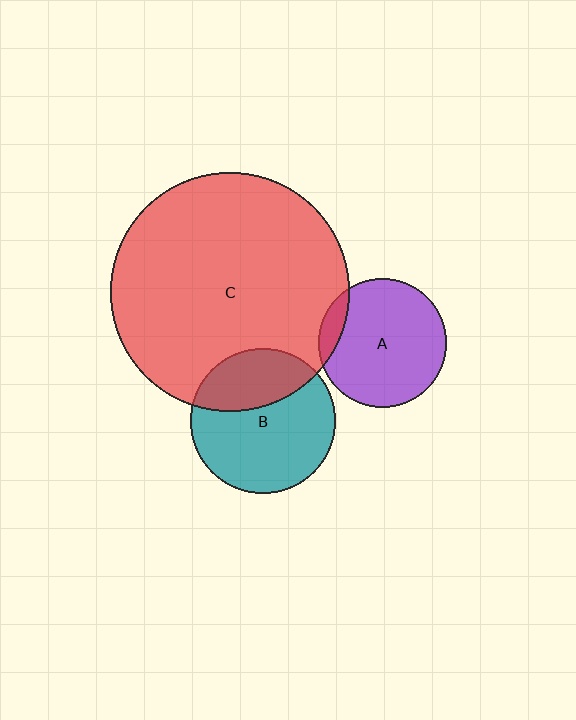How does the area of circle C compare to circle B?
Approximately 2.7 times.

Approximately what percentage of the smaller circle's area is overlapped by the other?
Approximately 30%.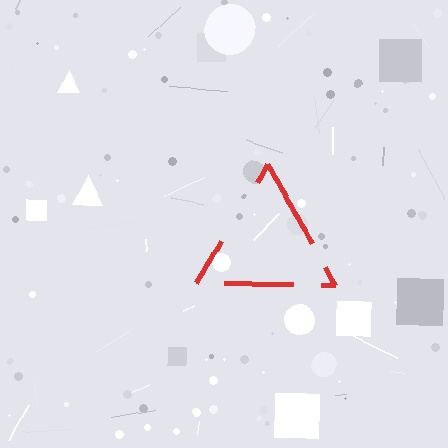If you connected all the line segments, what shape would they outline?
They would outline a triangle.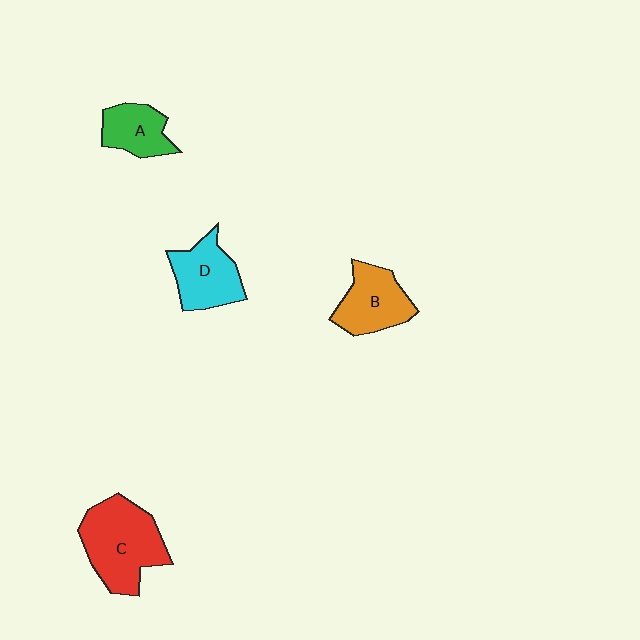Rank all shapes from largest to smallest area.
From largest to smallest: C (red), B (orange), D (cyan), A (green).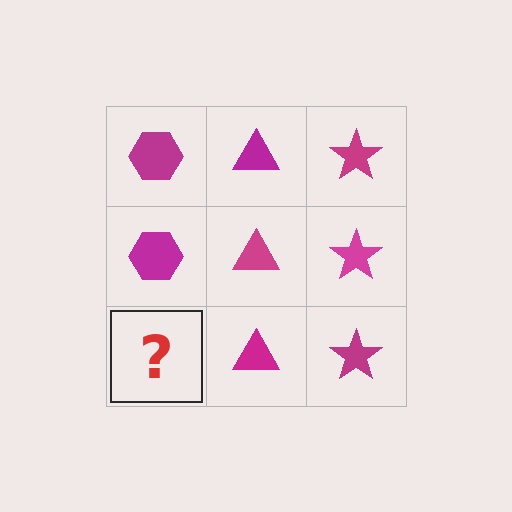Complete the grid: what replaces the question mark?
The question mark should be replaced with a magenta hexagon.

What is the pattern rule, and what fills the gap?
The rule is that each column has a consistent shape. The gap should be filled with a magenta hexagon.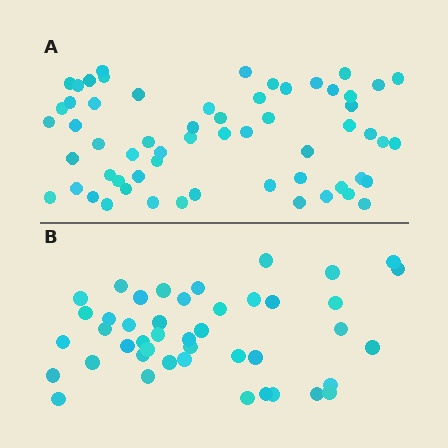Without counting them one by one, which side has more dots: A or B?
Region A (the top region) has more dots.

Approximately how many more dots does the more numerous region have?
Region A has approximately 15 more dots than region B.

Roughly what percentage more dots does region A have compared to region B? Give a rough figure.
About 35% more.